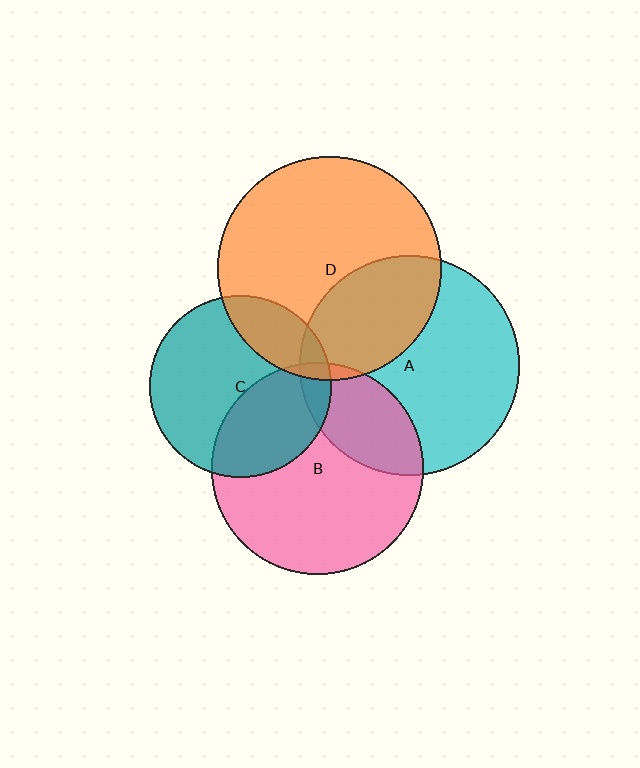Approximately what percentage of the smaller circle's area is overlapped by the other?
Approximately 35%.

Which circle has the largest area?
Circle D (orange).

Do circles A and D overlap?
Yes.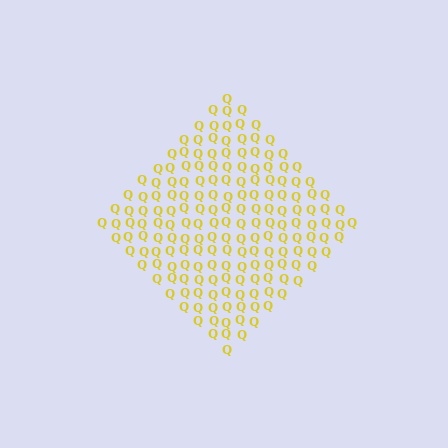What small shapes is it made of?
It is made of small letter Q's.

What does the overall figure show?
The overall figure shows a diamond.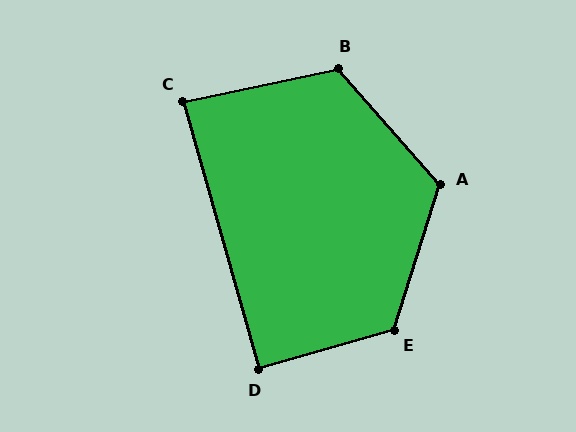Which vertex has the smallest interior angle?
C, at approximately 86 degrees.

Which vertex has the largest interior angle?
E, at approximately 124 degrees.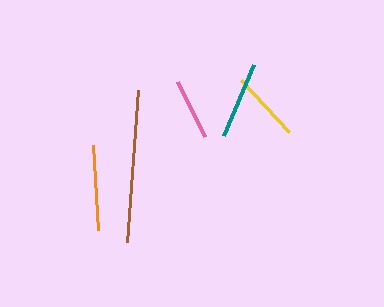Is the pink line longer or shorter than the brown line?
The brown line is longer than the pink line.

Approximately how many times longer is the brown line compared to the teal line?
The brown line is approximately 2.0 times the length of the teal line.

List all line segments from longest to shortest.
From longest to shortest: brown, orange, teal, yellow, pink.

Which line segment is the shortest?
The pink line is the shortest at approximately 61 pixels.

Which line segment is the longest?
The brown line is the longest at approximately 152 pixels.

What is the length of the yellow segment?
The yellow segment is approximately 70 pixels long.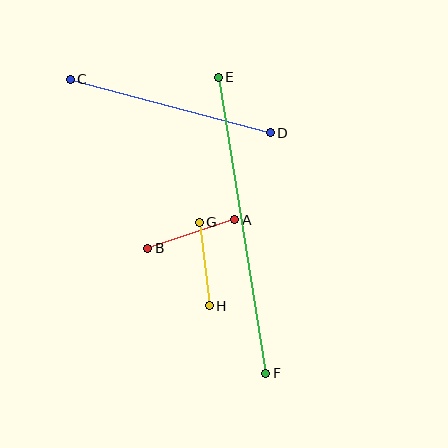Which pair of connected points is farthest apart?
Points E and F are farthest apart.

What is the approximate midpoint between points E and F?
The midpoint is at approximately (242, 225) pixels.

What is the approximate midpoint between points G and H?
The midpoint is at approximately (204, 264) pixels.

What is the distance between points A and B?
The distance is approximately 91 pixels.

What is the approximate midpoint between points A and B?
The midpoint is at approximately (191, 234) pixels.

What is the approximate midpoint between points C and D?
The midpoint is at approximately (170, 106) pixels.